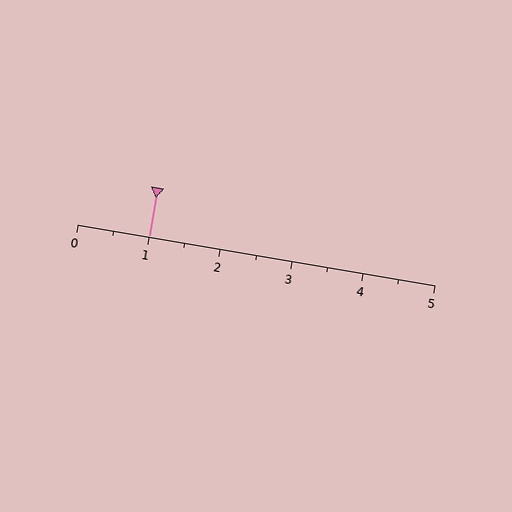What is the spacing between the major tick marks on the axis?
The major ticks are spaced 1 apart.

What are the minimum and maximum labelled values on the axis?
The axis runs from 0 to 5.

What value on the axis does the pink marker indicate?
The marker indicates approximately 1.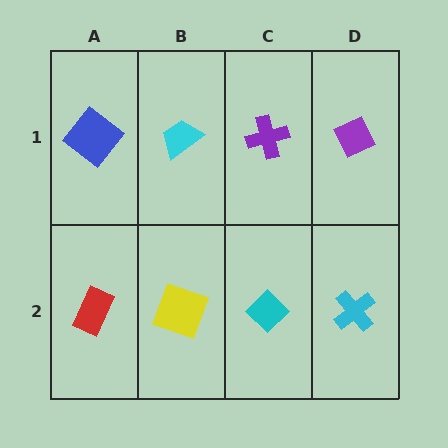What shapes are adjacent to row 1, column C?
A cyan diamond (row 2, column C), a cyan trapezoid (row 1, column B), a purple diamond (row 1, column D).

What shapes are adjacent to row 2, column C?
A purple cross (row 1, column C), a yellow square (row 2, column B), a cyan cross (row 2, column D).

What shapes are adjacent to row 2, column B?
A cyan trapezoid (row 1, column B), a red rectangle (row 2, column A), a cyan diamond (row 2, column C).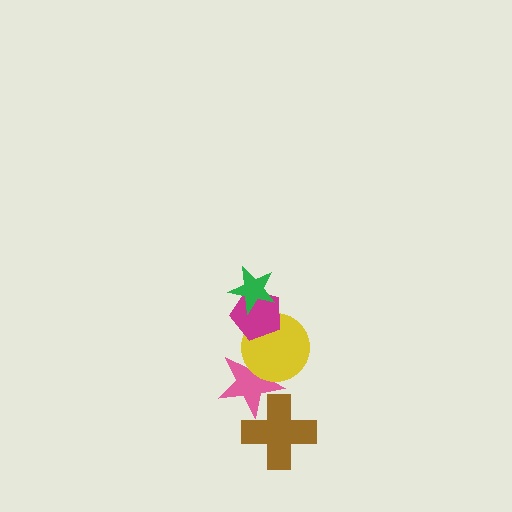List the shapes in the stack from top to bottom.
From top to bottom: the green star, the magenta pentagon, the yellow circle, the pink star, the brown cross.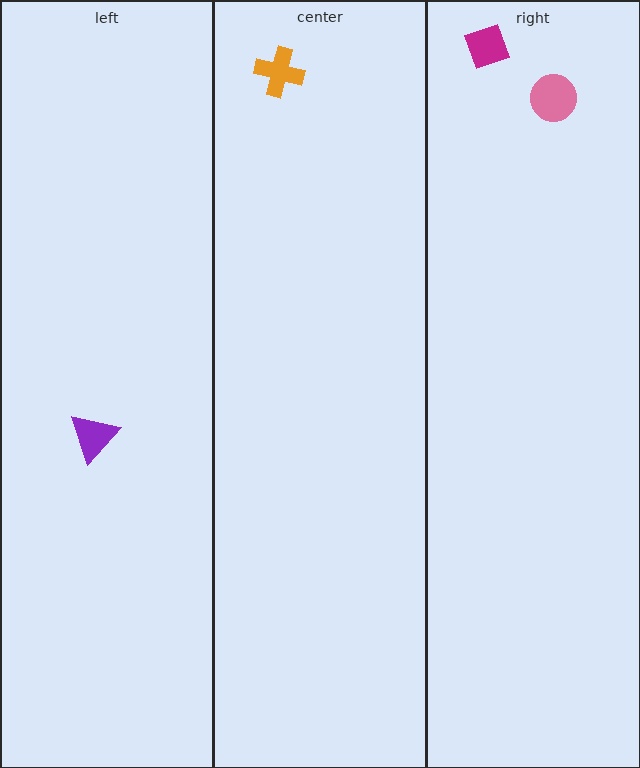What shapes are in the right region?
The pink circle, the magenta diamond.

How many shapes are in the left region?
1.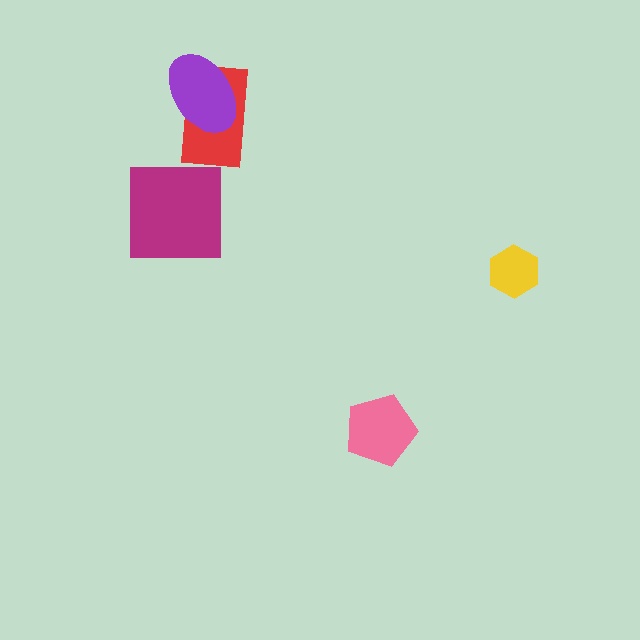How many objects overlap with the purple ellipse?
1 object overlaps with the purple ellipse.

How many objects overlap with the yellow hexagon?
0 objects overlap with the yellow hexagon.